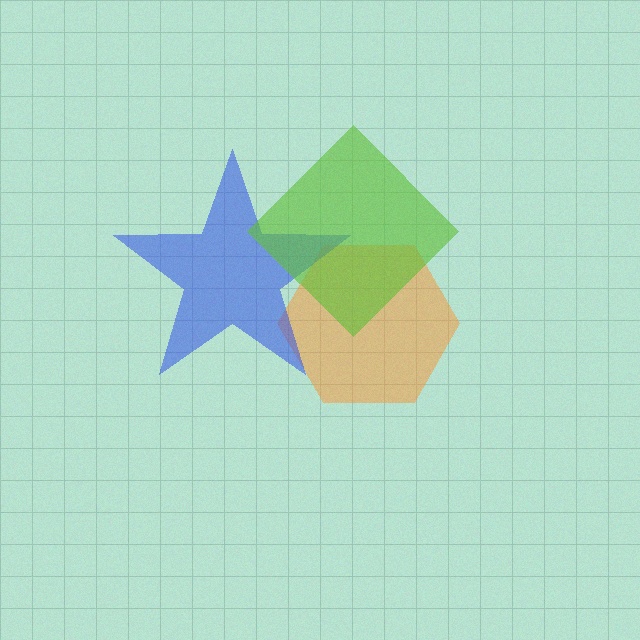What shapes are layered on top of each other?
The layered shapes are: an orange hexagon, a blue star, a lime diamond.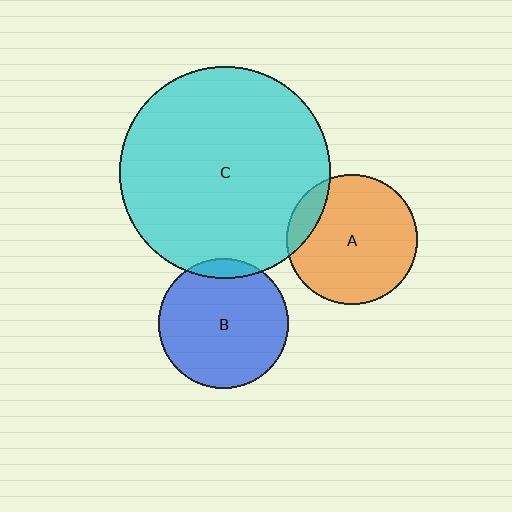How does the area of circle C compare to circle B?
Approximately 2.6 times.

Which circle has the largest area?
Circle C (cyan).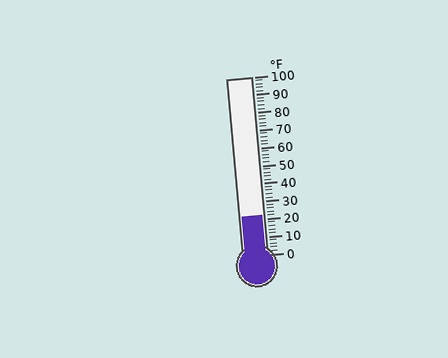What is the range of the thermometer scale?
The thermometer scale ranges from 0°F to 100°F.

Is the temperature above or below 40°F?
The temperature is below 40°F.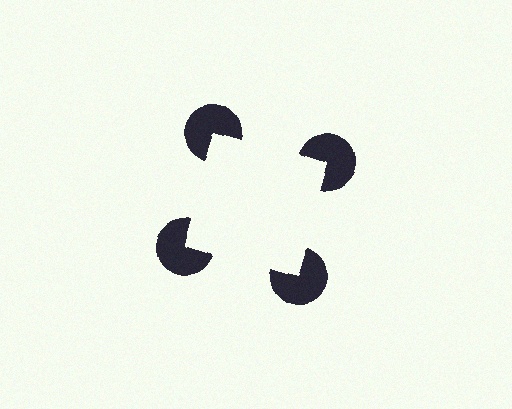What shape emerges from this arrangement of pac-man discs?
An illusory square — its edges are inferred from the aligned wedge cuts in the pac-man discs, not physically drawn.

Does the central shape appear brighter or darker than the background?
It typically appears slightly brighter than the background, even though no actual brightness change is drawn.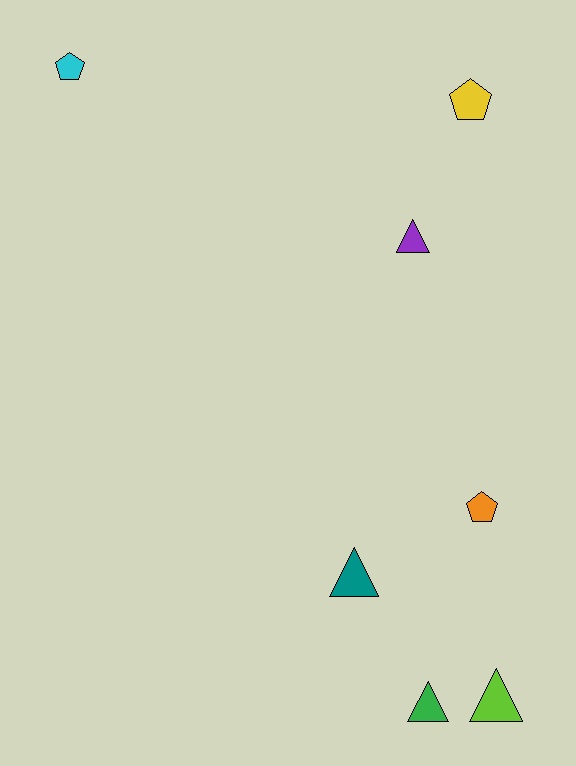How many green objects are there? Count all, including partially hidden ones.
There is 1 green object.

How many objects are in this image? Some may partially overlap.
There are 7 objects.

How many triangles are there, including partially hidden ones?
There are 4 triangles.